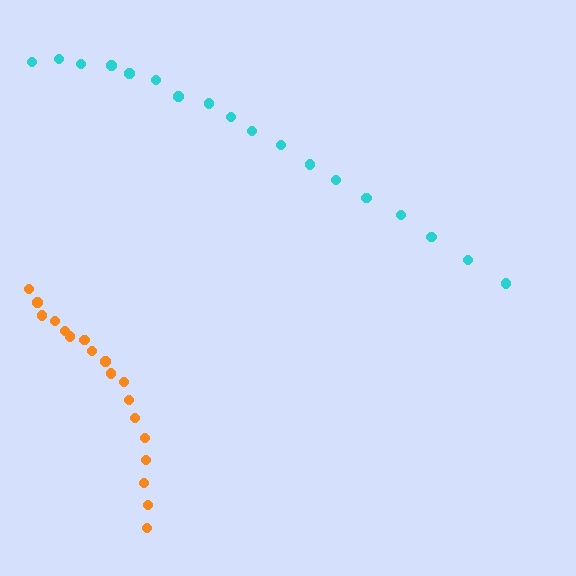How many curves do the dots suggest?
There are 2 distinct paths.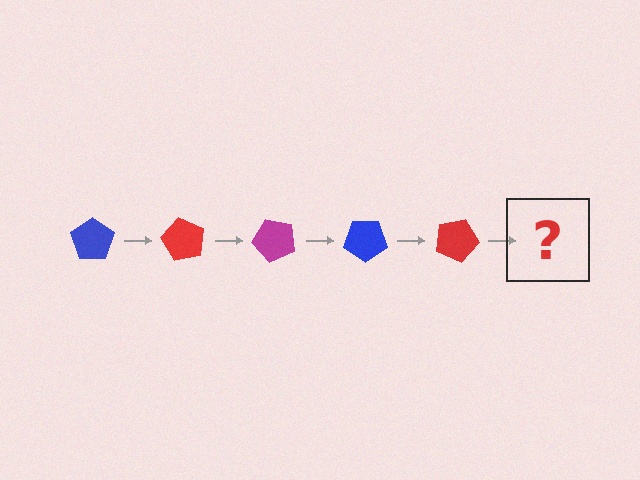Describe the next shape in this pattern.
It should be a magenta pentagon, rotated 300 degrees from the start.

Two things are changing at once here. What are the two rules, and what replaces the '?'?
The two rules are that it rotates 60 degrees each step and the color cycles through blue, red, and magenta. The '?' should be a magenta pentagon, rotated 300 degrees from the start.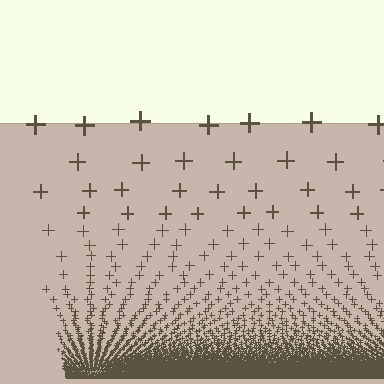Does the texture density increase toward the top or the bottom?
Density increases toward the bottom.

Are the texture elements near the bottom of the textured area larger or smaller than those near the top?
Smaller. The gradient is inverted — elements near the bottom are smaller and denser.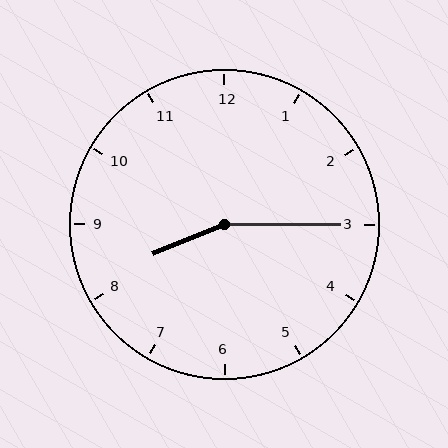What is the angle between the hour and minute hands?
Approximately 158 degrees.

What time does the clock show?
8:15.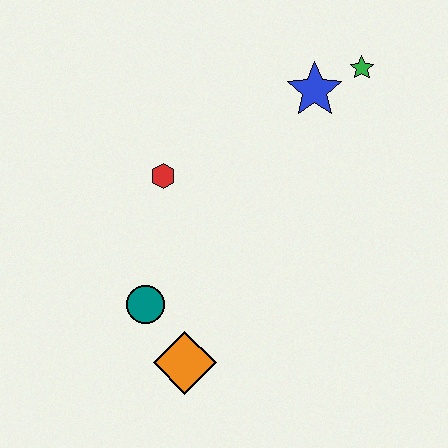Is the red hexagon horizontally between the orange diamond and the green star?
No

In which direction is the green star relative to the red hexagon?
The green star is to the right of the red hexagon.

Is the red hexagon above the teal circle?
Yes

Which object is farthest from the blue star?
The orange diamond is farthest from the blue star.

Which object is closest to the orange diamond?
The teal circle is closest to the orange diamond.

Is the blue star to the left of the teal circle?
No